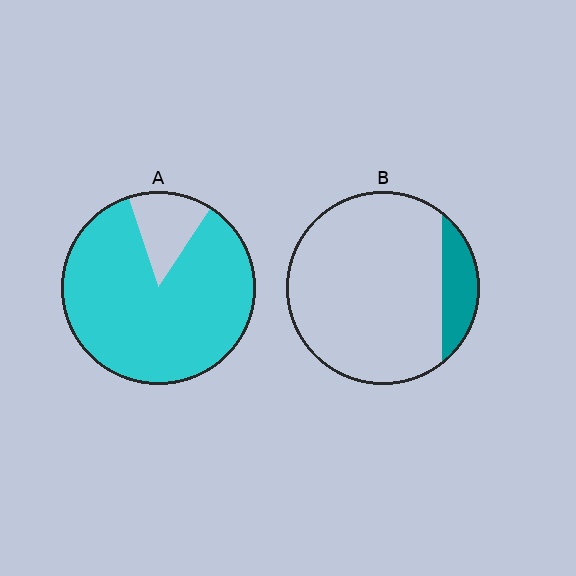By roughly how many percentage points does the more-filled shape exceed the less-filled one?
By roughly 70 percentage points (A over B).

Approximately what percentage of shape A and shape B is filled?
A is approximately 85% and B is approximately 15%.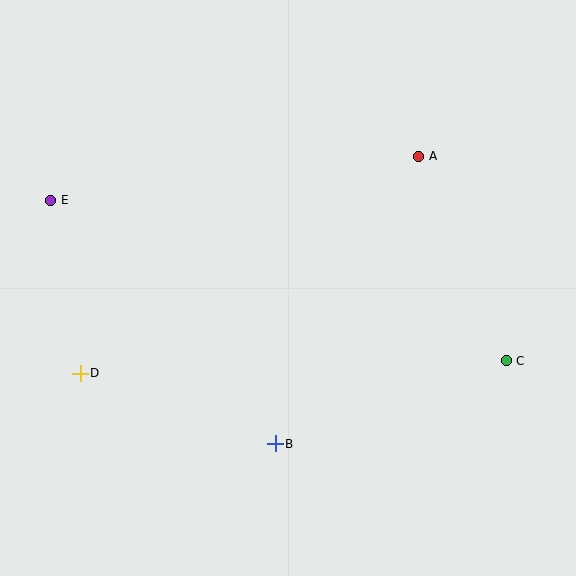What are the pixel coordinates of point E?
Point E is at (51, 200).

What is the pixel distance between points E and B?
The distance between E and B is 331 pixels.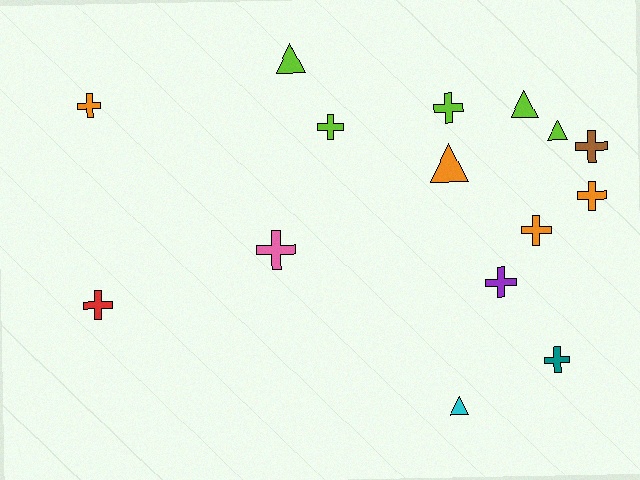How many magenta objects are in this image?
There are no magenta objects.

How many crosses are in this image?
There are 10 crosses.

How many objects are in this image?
There are 15 objects.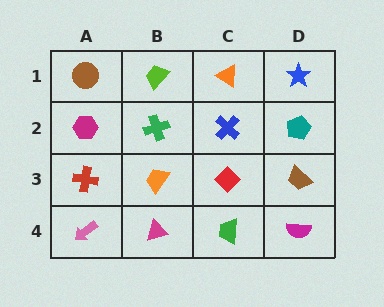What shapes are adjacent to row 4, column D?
A brown trapezoid (row 3, column D), a green trapezoid (row 4, column C).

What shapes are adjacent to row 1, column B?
A green cross (row 2, column B), a brown circle (row 1, column A), an orange triangle (row 1, column C).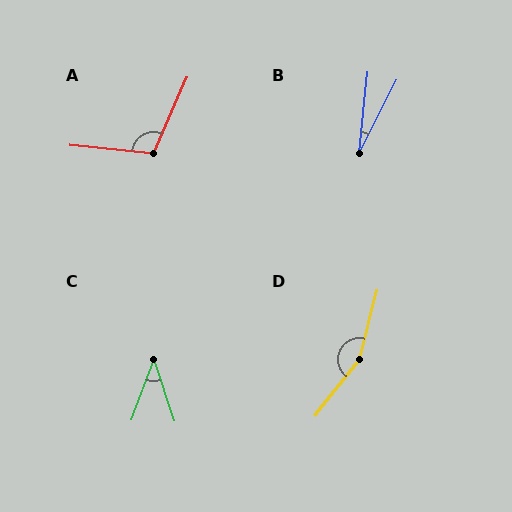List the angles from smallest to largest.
B (21°), C (39°), A (108°), D (156°).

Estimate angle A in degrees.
Approximately 108 degrees.